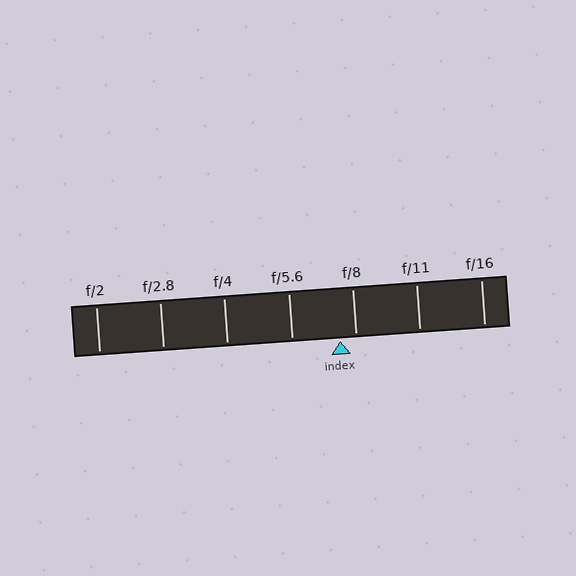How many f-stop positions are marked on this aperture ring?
There are 7 f-stop positions marked.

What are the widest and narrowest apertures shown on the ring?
The widest aperture shown is f/2 and the narrowest is f/16.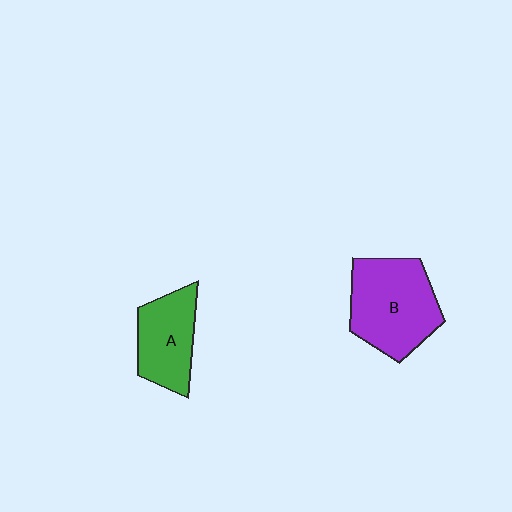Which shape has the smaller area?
Shape A (green).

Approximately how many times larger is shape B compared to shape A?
Approximately 1.5 times.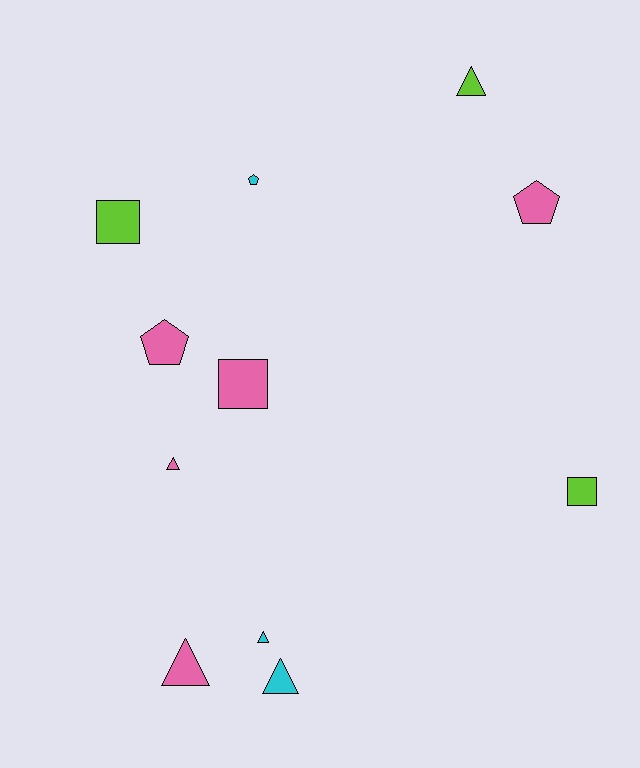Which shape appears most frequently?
Triangle, with 5 objects.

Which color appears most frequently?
Pink, with 5 objects.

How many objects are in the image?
There are 11 objects.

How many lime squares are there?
There are 2 lime squares.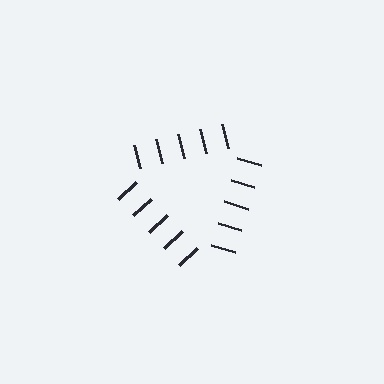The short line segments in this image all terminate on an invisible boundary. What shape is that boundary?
An illusory triangle — the line segments terminate on its edges but no continuous stroke is drawn.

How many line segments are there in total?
15 — 5 along each of the 3 edges.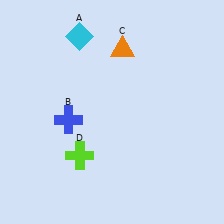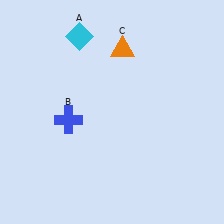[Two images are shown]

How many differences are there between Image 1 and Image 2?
There is 1 difference between the two images.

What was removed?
The lime cross (D) was removed in Image 2.